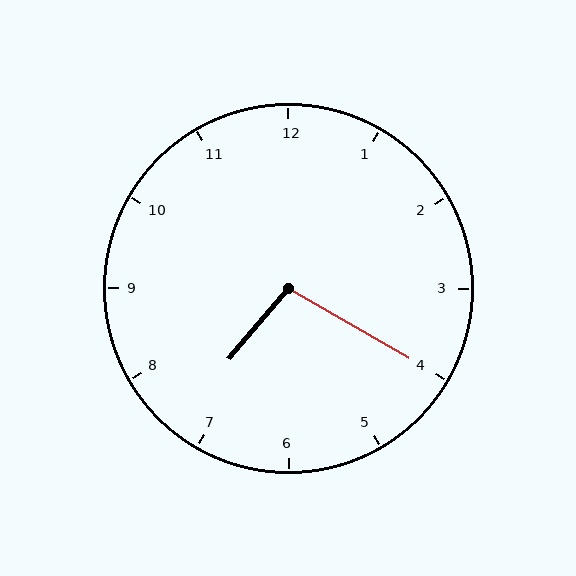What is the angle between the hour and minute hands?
Approximately 100 degrees.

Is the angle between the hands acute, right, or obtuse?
It is obtuse.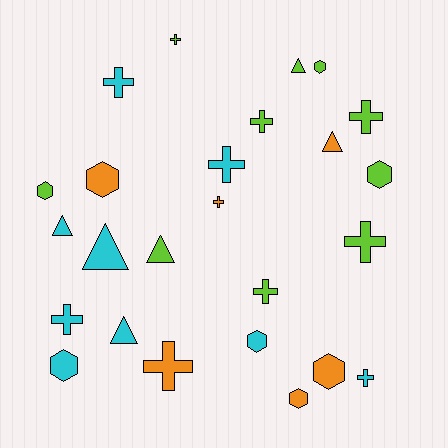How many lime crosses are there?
There are 5 lime crosses.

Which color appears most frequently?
Lime, with 10 objects.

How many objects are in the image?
There are 25 objects.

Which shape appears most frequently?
Cross, with 11 objects.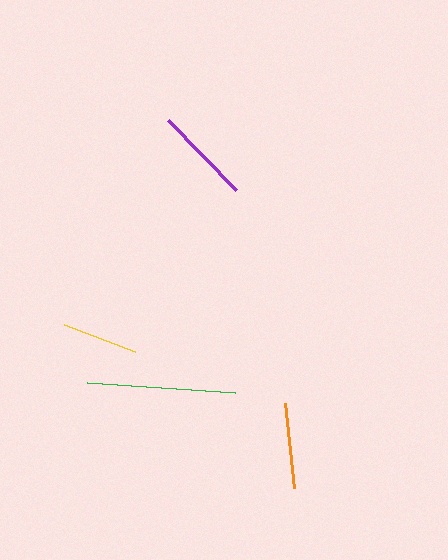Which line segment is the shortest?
The yellow line is the shortest at approximately 76 pixels.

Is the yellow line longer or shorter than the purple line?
The purple line is longer than the yellow line.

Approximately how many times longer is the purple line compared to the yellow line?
The purple line is approximately 1.3 times the length of the yellow line.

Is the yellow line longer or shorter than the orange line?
The orange line is longer than the yellow line.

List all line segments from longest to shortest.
From longest to shortest: green, purple, orange, yellow.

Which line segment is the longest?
The green line is the longest at approximately 148 pixels.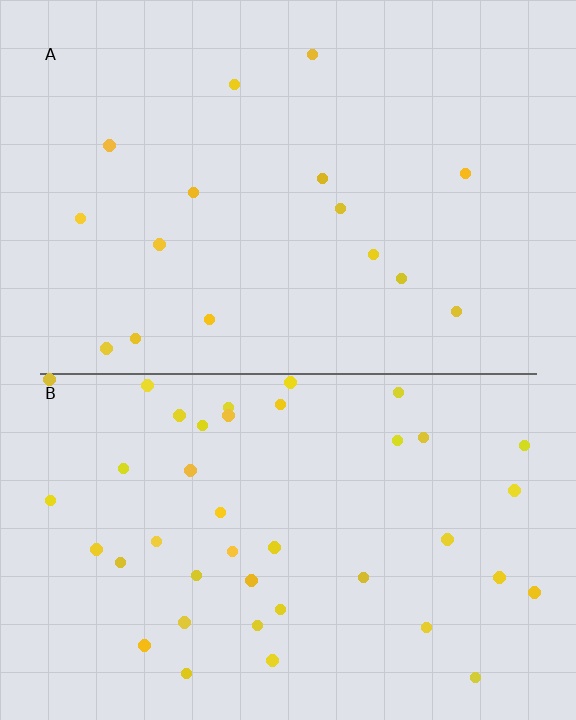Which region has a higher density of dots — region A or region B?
B (the bottom).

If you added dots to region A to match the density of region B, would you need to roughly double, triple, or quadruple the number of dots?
Approximately triple.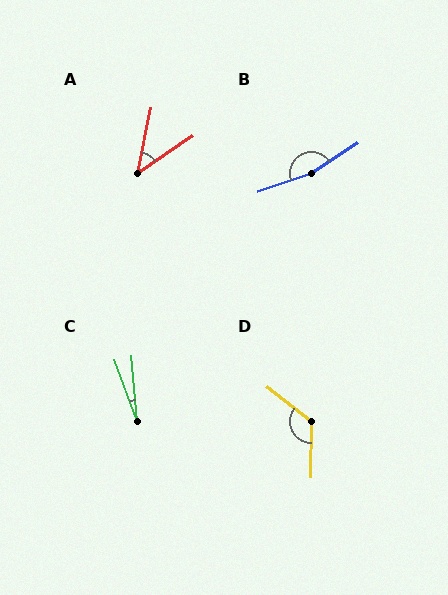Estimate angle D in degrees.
Approximately 128 degrees.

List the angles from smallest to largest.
C (16°), A (44°), D (128°), B (165°).